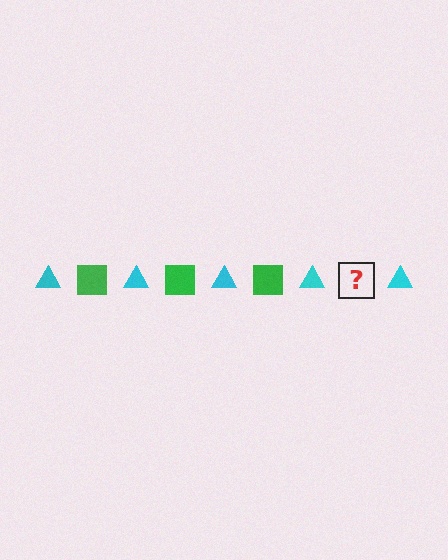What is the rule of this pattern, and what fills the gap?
The rule is that the pattern alternates between cyan triangle and green square. The gap should be filled with a green square.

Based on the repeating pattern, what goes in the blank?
The blank should be a green square.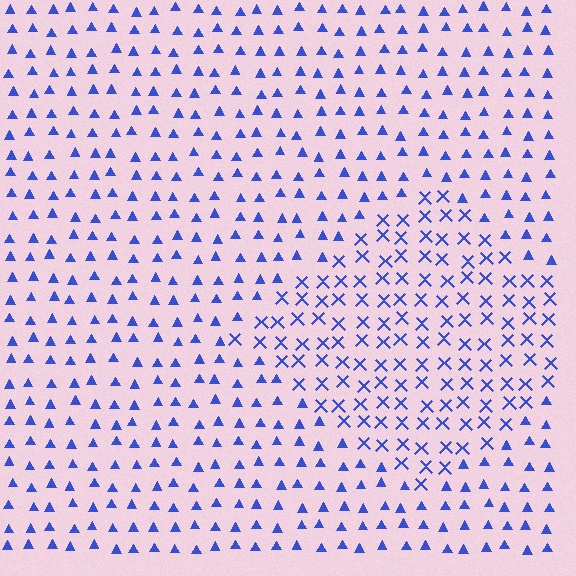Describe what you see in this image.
The image is filled with small blue elements arranged in a uniform grid. A diamond-shaped region contains X marks, while the surrounding area contains triangles. The boundary is defined purely by the change in element shape.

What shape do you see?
I see a diamond.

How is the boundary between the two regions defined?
The boundary is defined by a change in element shape: X marks inside vs. triangles outside. All elements share the same color and spacing.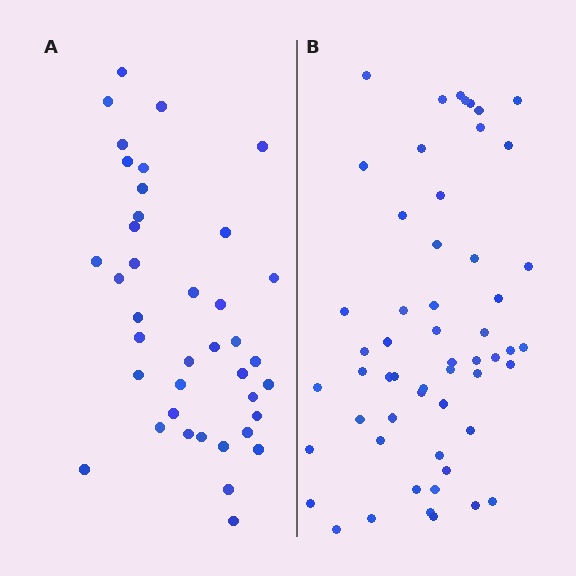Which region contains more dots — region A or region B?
Region B (the right region) has more dots.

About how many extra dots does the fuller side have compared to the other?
Region B has approximately 15 more dots than region A.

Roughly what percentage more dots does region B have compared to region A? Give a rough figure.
About 40% more.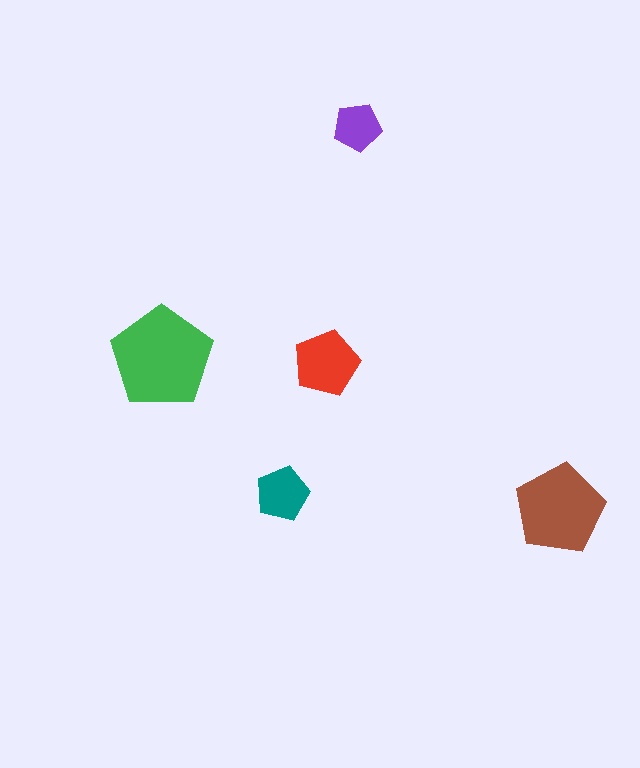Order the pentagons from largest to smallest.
the green one, the brown one, the red one, the teal one, the purple one.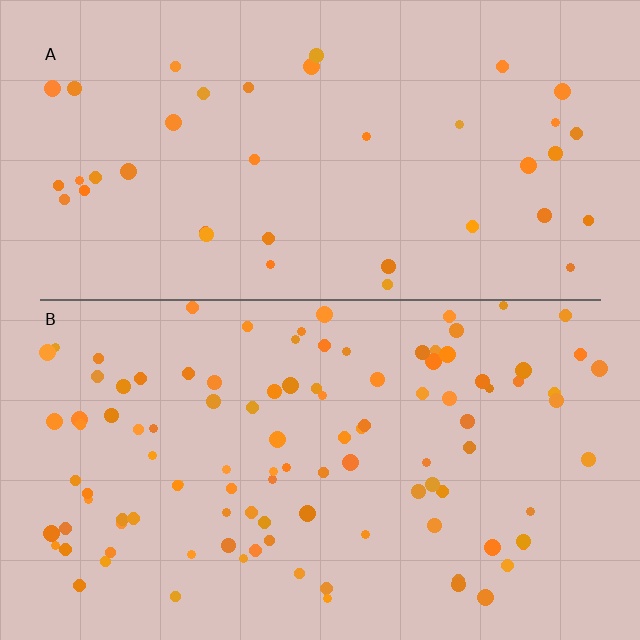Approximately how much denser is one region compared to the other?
Approximately 2.7× — region B over region A.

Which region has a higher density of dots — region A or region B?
B (the bottom).